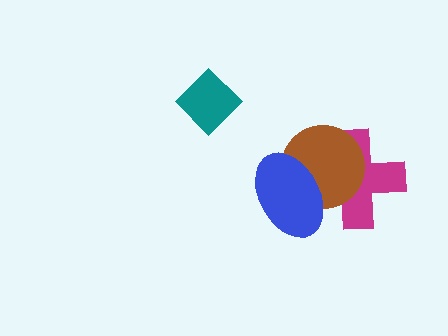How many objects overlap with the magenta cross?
2 objects overlap with the magenta cross.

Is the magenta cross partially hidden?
Yes, it is partially covered by another shape.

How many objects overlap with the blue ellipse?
2 objects overlap with the blue ellipse.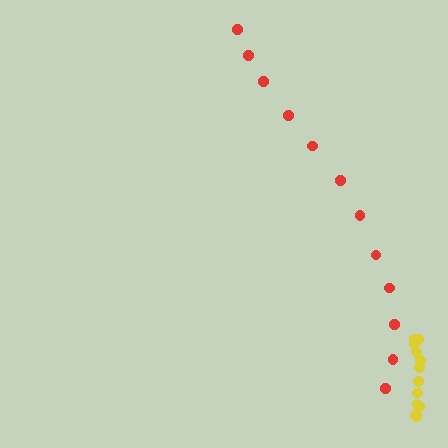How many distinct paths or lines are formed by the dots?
There are 2 distinct paths.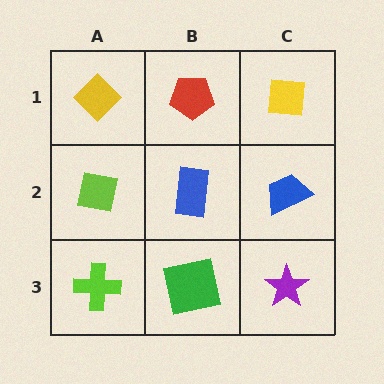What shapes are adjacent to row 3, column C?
A blue trapezoid (row 2, column C), a green square (row 3, column B).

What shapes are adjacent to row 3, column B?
A blue rectangle (row 2, column B), a lime cross (row 3, column A), a purple star (row 3, column C).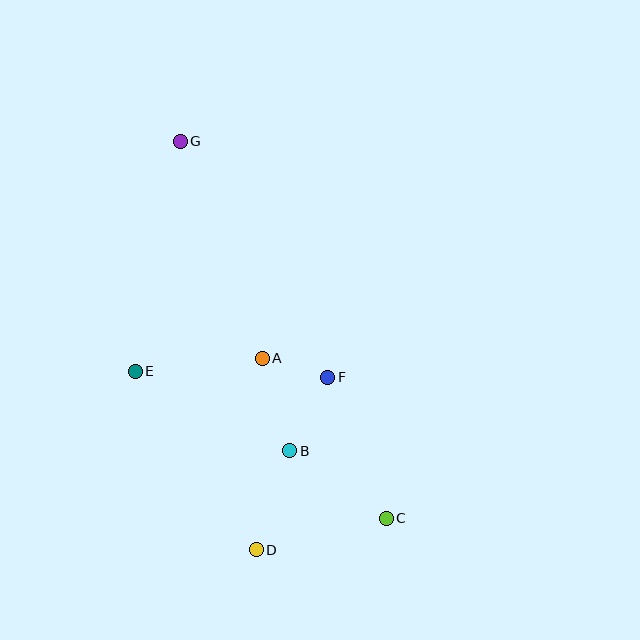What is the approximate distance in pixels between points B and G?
The distance between B and G is approximately 328 pixels.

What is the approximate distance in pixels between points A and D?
The distance between A and D is approximately 192 pixels.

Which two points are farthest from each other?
Points C and G are farthest from each other.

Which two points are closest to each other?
Points A and F are closest to each other.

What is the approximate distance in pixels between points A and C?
The distance between A and C is approximately 203 pixels.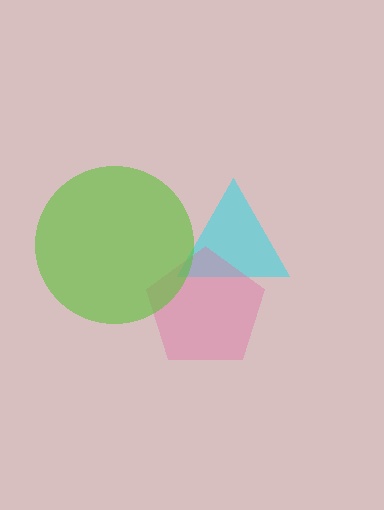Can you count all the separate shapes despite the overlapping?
Yes, there are 3 separate shapes.